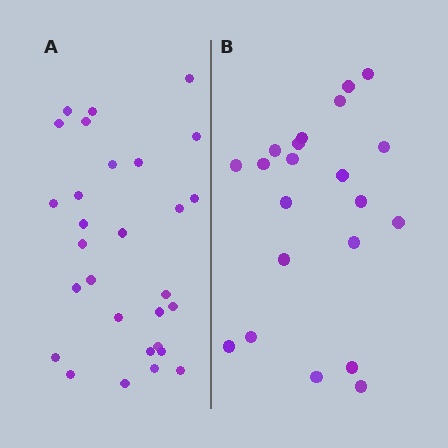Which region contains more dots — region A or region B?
Region A (the left region) has more dots.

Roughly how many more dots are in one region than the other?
Region A has roughly 8 or so more dots than region B.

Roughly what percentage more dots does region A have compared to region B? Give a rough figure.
About 40% more.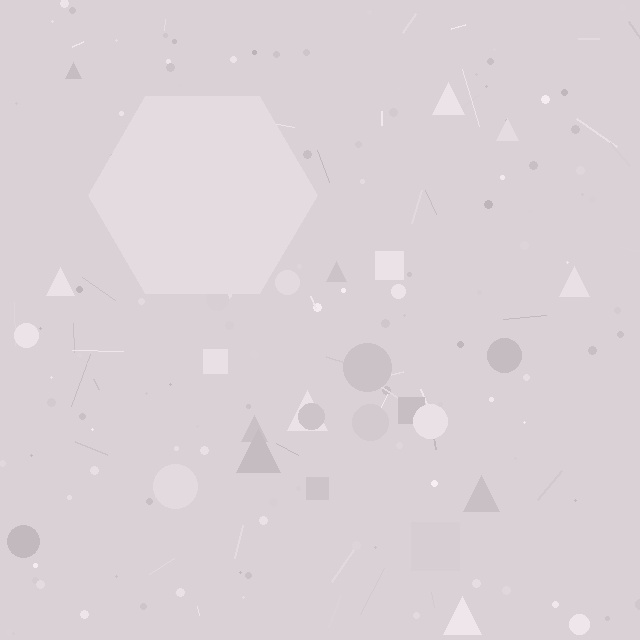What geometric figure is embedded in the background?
A hexagon is embedded in the background.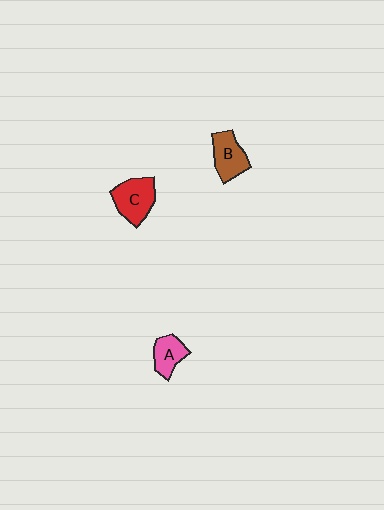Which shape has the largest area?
Shape C (red).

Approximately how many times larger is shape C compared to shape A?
Approximately 1.5 times.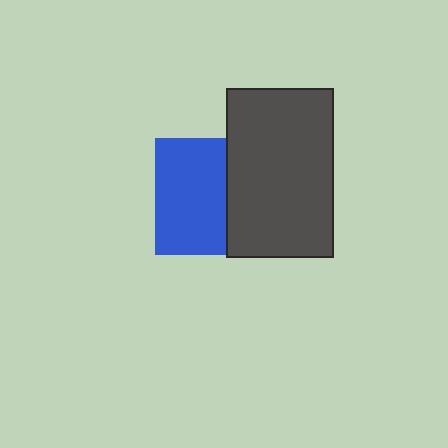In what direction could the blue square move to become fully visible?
The blue square could move left. That would shift it out from behind the dark gray rectangle entirely.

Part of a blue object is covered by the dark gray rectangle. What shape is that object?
It is a square.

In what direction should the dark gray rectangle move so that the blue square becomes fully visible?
The dark gray rectangle should move right. That is the shortest direction to clear the overlap and leave the blue square fully visible.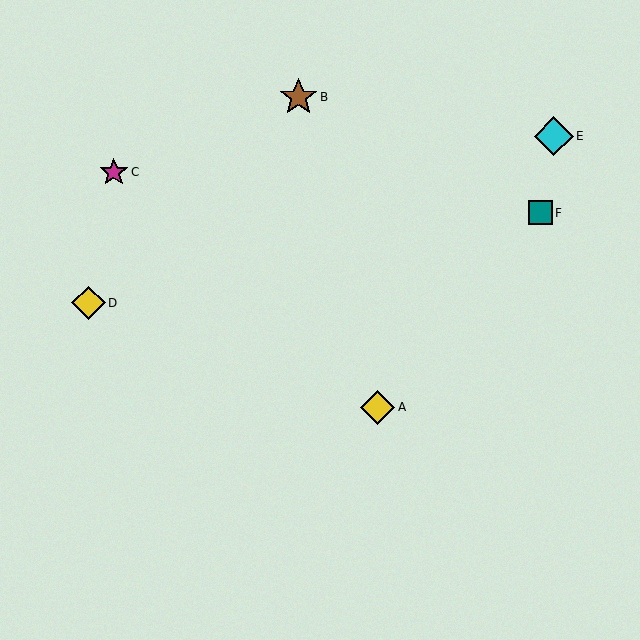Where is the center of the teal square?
The center of the teal square is at (540, 213).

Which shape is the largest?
The cyan diamond (labeled E) is the largest.